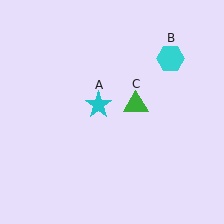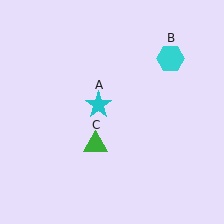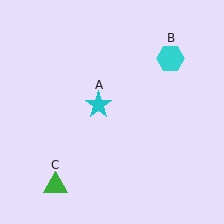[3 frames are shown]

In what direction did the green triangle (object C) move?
The green triangle (object C) moved down and to the left.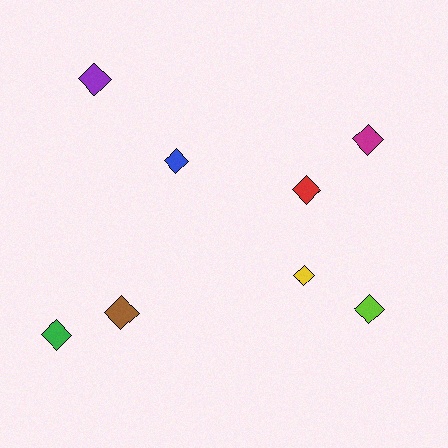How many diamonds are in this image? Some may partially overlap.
There are 8 diamonds.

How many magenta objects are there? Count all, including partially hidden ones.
There is 1 magenta object.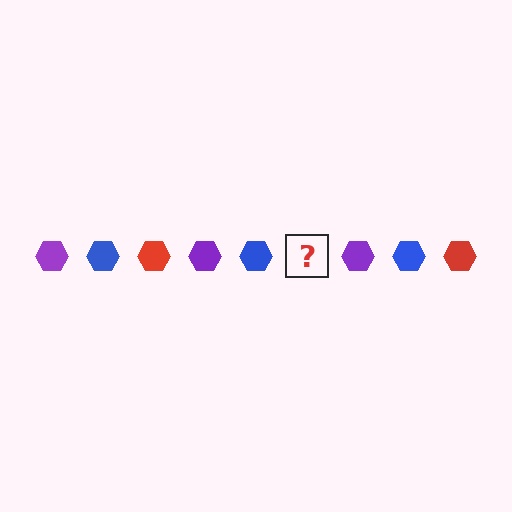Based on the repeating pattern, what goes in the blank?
The blank should be a red hexagon.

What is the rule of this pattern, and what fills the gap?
The rule is that the pattern cycles through purple, blue, red hexagons. The gap should be filled with a red hexagon.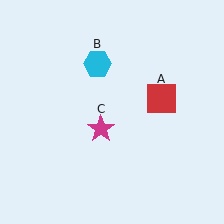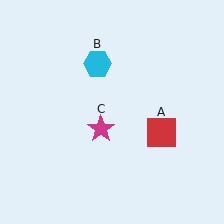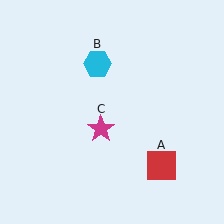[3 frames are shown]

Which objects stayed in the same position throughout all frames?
Cyan hexagon (object B) and magenta star (object C) remained stationary.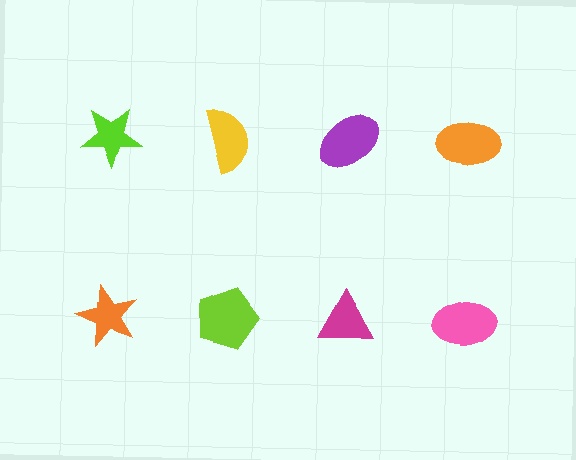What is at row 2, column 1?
An orange star.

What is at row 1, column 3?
A purple ellipse.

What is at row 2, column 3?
A magenta triangle.